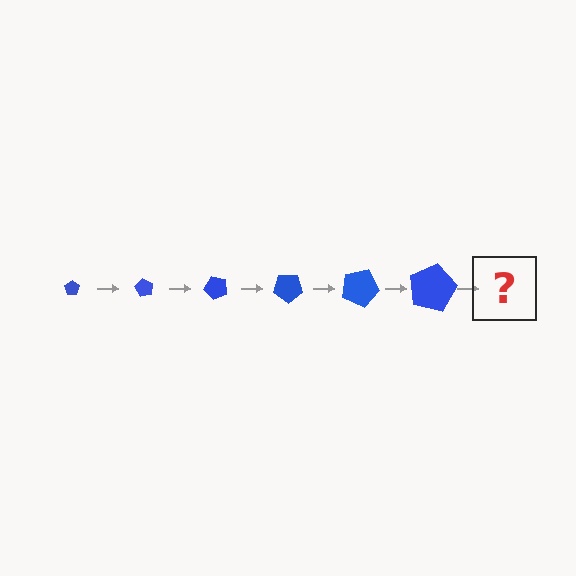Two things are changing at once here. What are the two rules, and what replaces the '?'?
The two rules are that the pentagon grows larger each step and it rotates 60 degrees each step. The '?' should be a pentagon, larger than the previous one and rotated 360 degrees from the start.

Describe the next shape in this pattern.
It should be a pentagon, larger than the previous one and rotated 360 degrees from the start.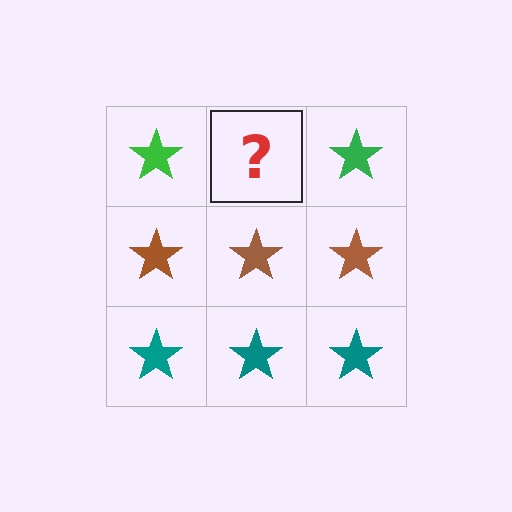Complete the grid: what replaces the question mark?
The question mark should be replaced with a green star.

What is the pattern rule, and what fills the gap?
The rule is that each row has a consistent color. The gap should be filled with a green star.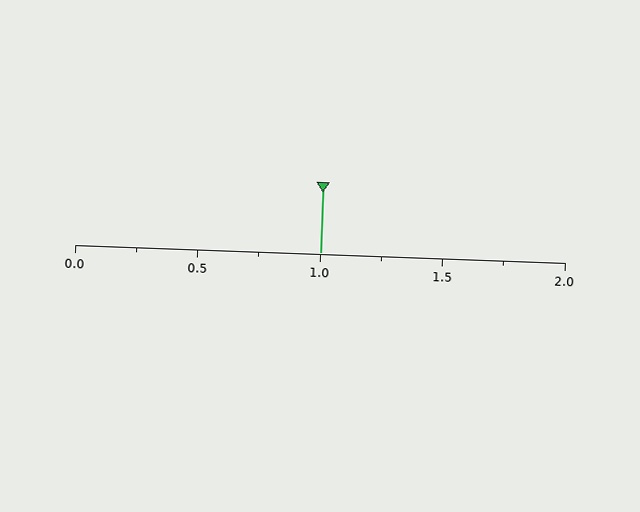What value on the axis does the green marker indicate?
The marker indicates approximately 1.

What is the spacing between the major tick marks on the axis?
The major ticks are spaced 0.5 apart.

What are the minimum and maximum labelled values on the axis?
The axis runs from 0.0 to 2.0.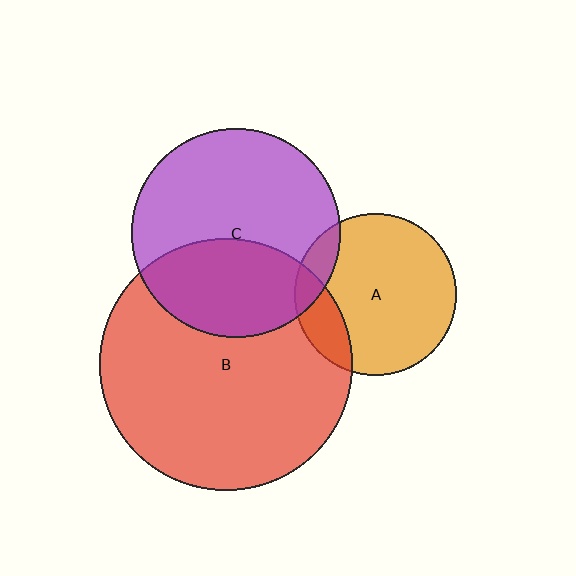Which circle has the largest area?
Circle B (red).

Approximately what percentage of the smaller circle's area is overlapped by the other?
Approximately 40%.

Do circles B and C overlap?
Yes.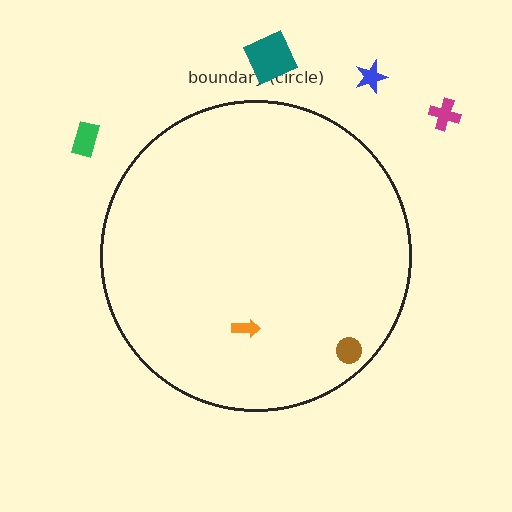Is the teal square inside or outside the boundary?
Outside.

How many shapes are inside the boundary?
2 inside, 4 outside.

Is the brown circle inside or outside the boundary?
Inside.